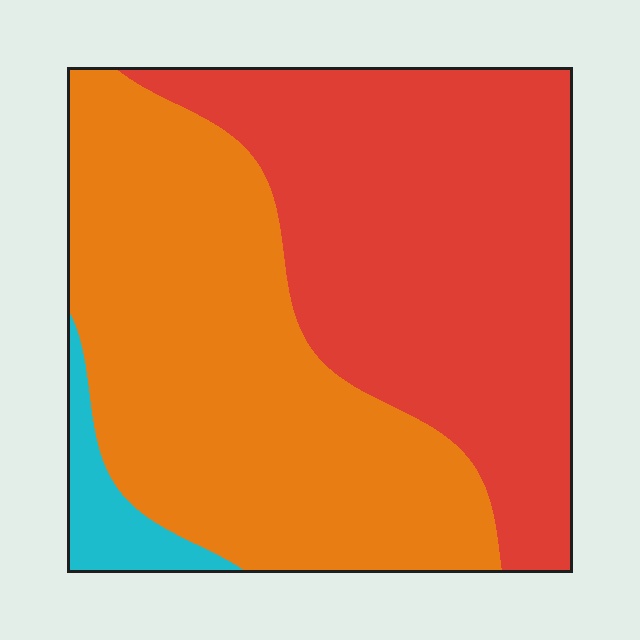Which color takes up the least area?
Cyan, at roughly 5%.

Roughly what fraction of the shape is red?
Red covers around 45% of the shape.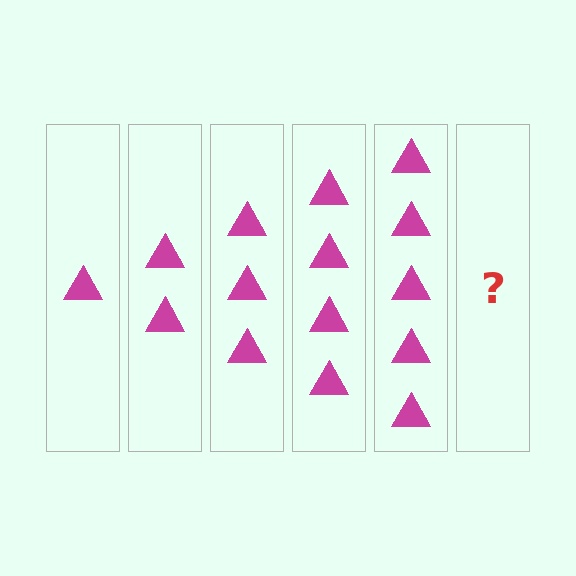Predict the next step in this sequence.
The next step is 6 triangles.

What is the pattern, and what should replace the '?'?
The pattern is that each step adds one more triangle. The '?' should be 6 triangles.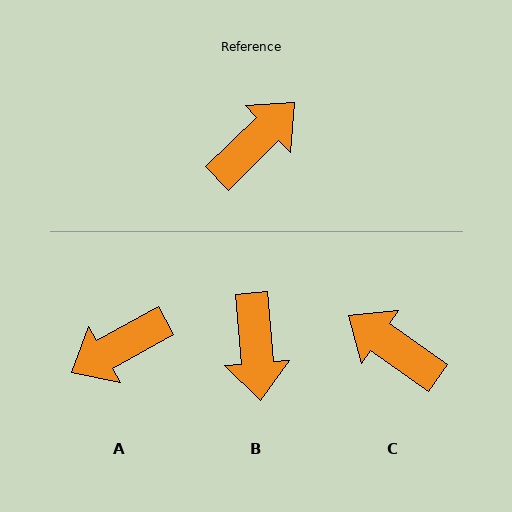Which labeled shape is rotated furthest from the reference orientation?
A, about 165 degrees away.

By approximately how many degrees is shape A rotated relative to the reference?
Approximately 165 degrees counter-clockwise.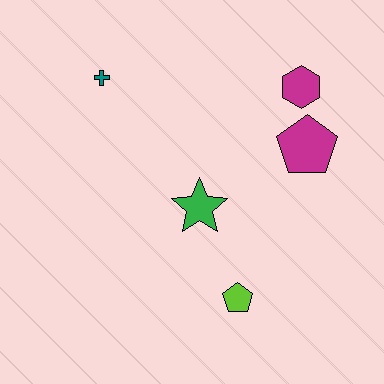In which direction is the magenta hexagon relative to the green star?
The magenta hexagon is above the green star.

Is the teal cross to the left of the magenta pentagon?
Yes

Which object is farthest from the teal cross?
The lime pentagon is farthest from the teal cross.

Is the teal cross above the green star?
Yes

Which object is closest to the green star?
The lime pentagon is closest to the green star.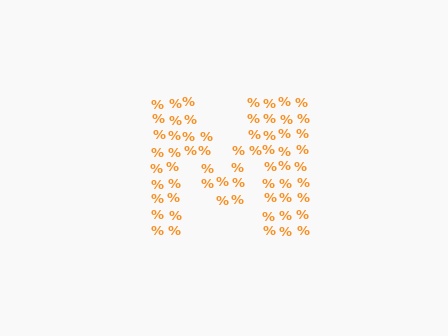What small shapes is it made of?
It is made of small percent signs.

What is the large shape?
The large shape is the letter M.